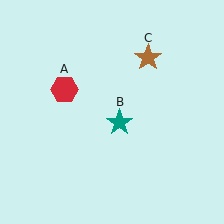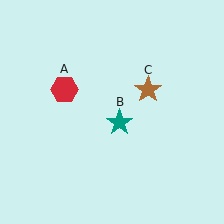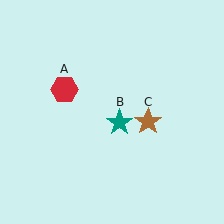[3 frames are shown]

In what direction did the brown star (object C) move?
The brown star (object C) moved down.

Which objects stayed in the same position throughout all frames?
Red hexagon (object A) and teal star (object B) remained stationary.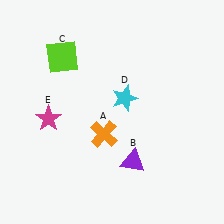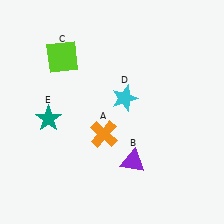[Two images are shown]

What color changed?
The star (E) changed from magenta in Image 1 to teal in Image 2.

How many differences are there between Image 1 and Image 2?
There is 1 difference between the two images.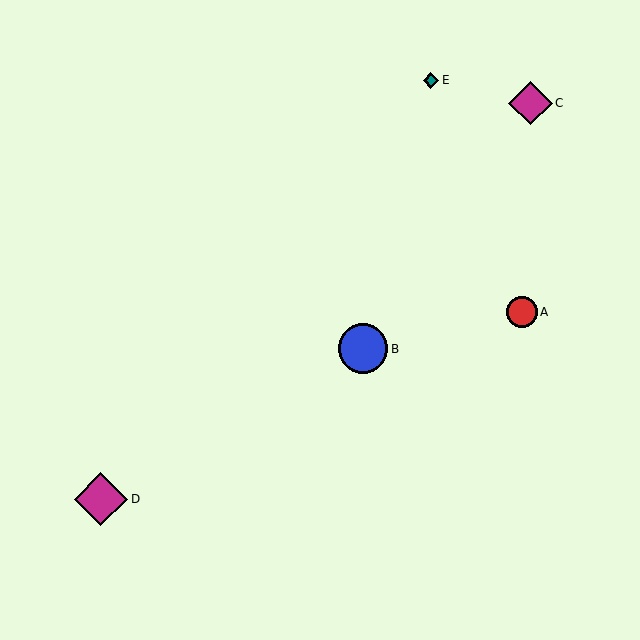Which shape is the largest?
The magenta diamond (labeled D) is the largest.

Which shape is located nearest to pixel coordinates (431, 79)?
The teal diamond (labeled E) at (431, 80) is nearest to that location.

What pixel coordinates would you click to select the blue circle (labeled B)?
Click at (363, 349) to select the blue circle B.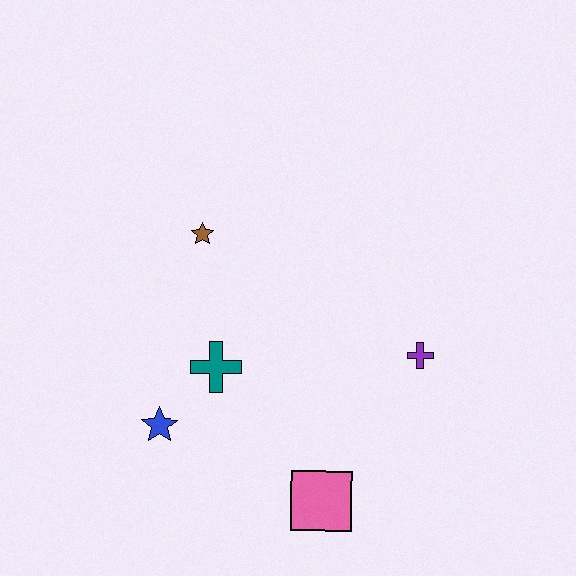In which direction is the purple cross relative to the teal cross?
The purple cross is to the right of the teal cross.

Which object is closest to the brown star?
The teal cross is closest to the brown star.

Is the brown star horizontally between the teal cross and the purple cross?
No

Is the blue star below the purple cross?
Yes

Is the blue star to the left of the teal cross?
Yes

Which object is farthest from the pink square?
The brown star is farthest from the pink square.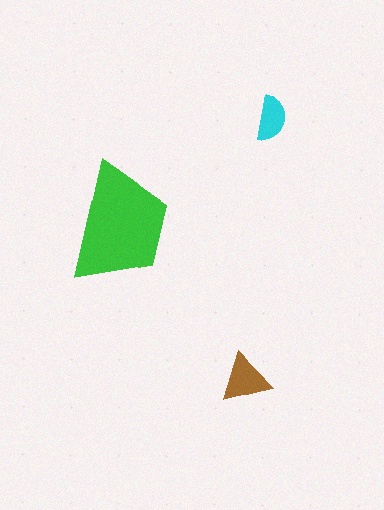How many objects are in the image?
There are 3 objects in the image.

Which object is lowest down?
The brown triangle is bottommost.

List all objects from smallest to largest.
The cyan semicircle, the brown triangle, the green trapezoid.